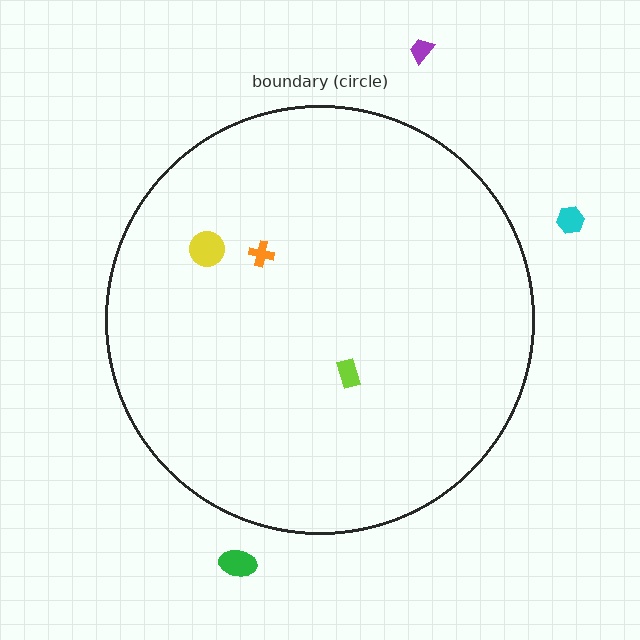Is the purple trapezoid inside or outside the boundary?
Outside.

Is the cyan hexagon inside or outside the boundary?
Outside.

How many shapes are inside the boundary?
3 inside, 3 outside.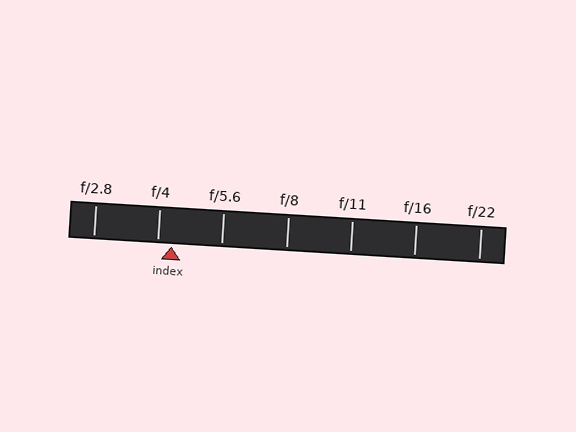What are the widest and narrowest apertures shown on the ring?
The widest aperture shown is f/2.8 and the narrowest is f/22.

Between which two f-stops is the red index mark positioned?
The index mark is between f/4 and f/5.6.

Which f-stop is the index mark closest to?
The index mark is closest to f/4.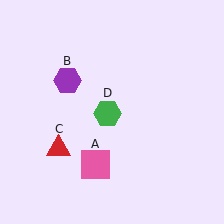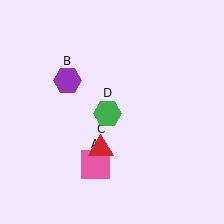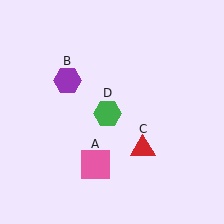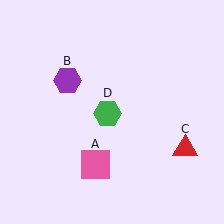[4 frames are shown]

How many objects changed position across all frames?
1 object changed position: red triangle (object C).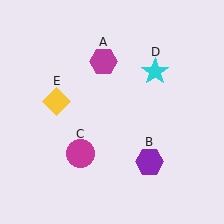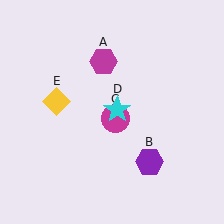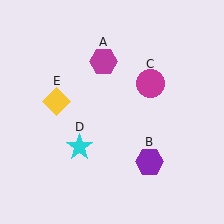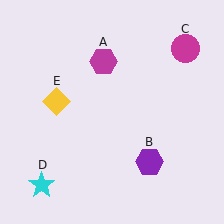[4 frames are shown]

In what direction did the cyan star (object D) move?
The cyan star (object D) moved down and to the left.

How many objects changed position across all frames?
2 objects changed position: magenta circle (object C), cyan star (object D).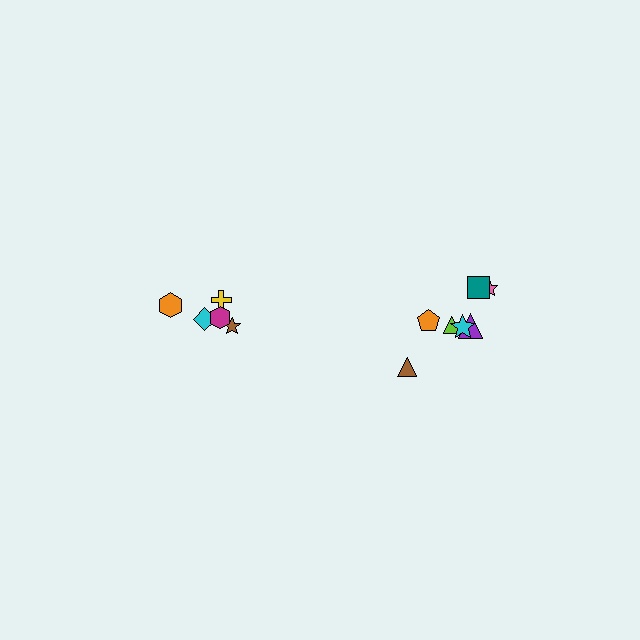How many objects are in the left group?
There are 5 objects.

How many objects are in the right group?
There are 7 objects.